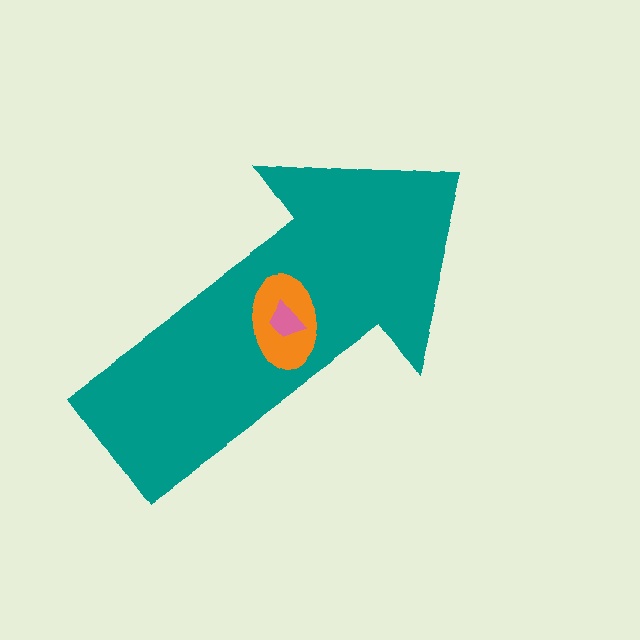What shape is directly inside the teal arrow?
The orange ellipse.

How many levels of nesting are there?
3.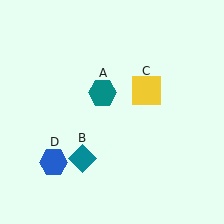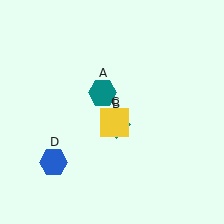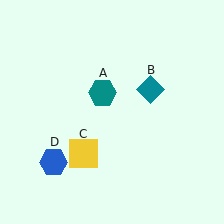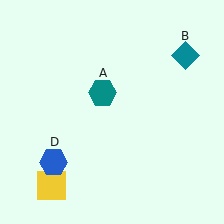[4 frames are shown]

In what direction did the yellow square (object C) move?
The yellow square (object C) moved down and to the left.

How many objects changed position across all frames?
2 objects changed position: teal diamond (object B), yellow square (object C).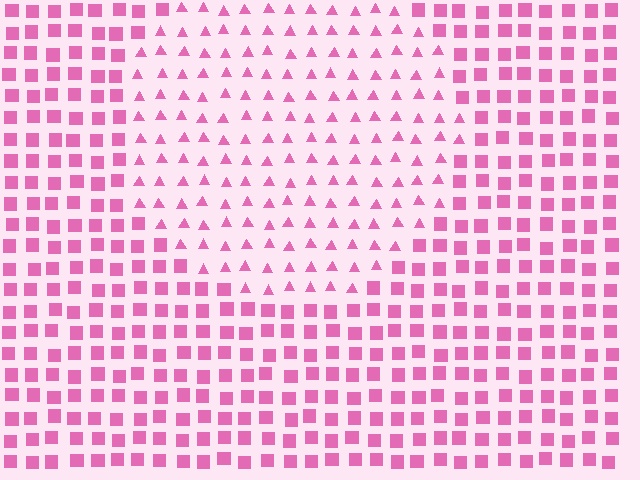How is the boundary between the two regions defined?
The boundary is defined by a change in element shape: triangles inside vs. squares outside. All elements share the same color and spacing.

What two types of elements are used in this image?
The image uses triangles inside the circle region and squares outside it.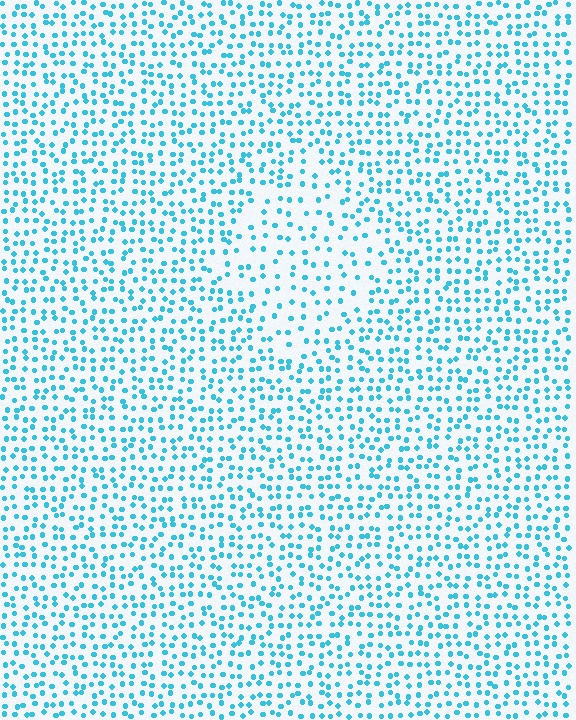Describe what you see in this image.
The image contains small cyan elements arranged at two different densities. A diamond-shaped region is visible where the elements are less densely packed than the surrounding area.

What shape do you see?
I see a diamond.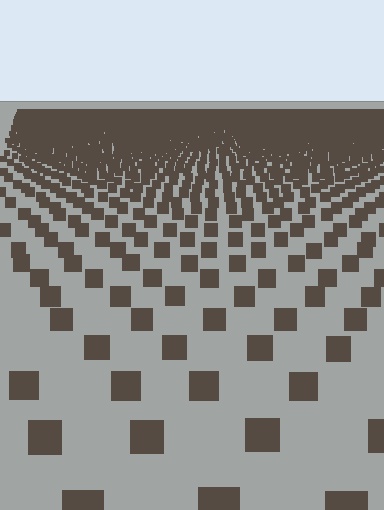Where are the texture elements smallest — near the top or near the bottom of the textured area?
Near the top.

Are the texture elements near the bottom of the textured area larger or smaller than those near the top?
Larger. Near the bottom, elements are closer to the viewer and appear at a bigger on-screen size.